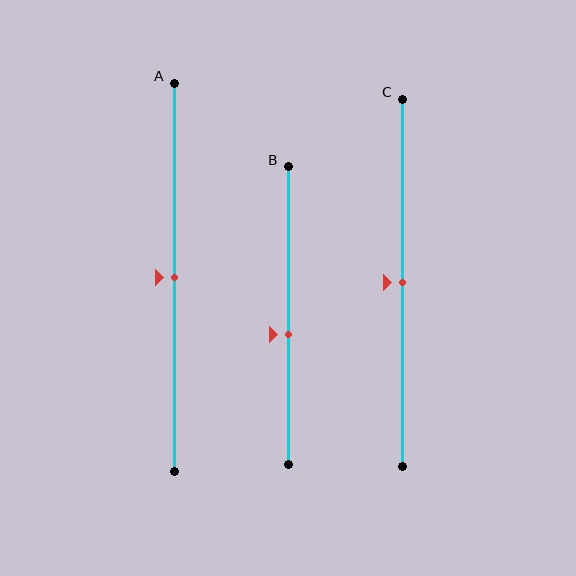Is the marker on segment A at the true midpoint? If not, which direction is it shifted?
Yes, the marker on segment A is at the true midpoint.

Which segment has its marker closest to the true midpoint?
Segment A has its marker closest to the true midpoint.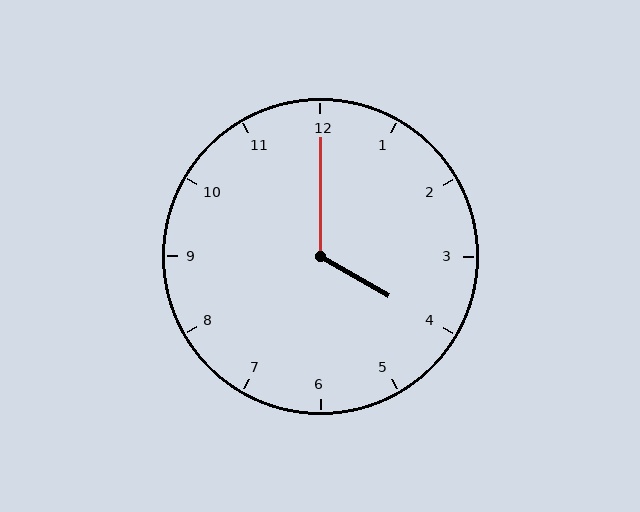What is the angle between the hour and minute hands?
Approximately 120 degrees.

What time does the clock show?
4:00.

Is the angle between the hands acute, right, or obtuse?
It is obtuse.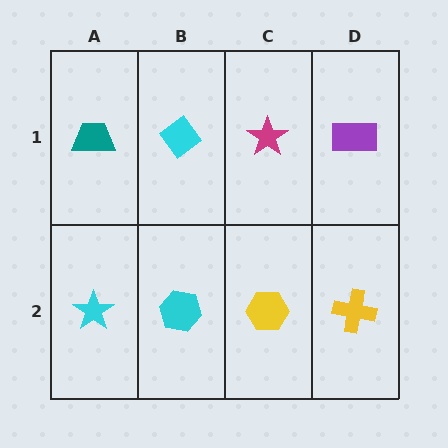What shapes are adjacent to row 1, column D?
A yellow cross (row 2, column D), a magenta star (row 1, column C).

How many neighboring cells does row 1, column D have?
2.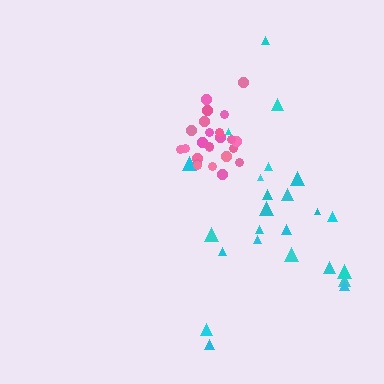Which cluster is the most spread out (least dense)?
Cyan.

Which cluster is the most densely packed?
Pink.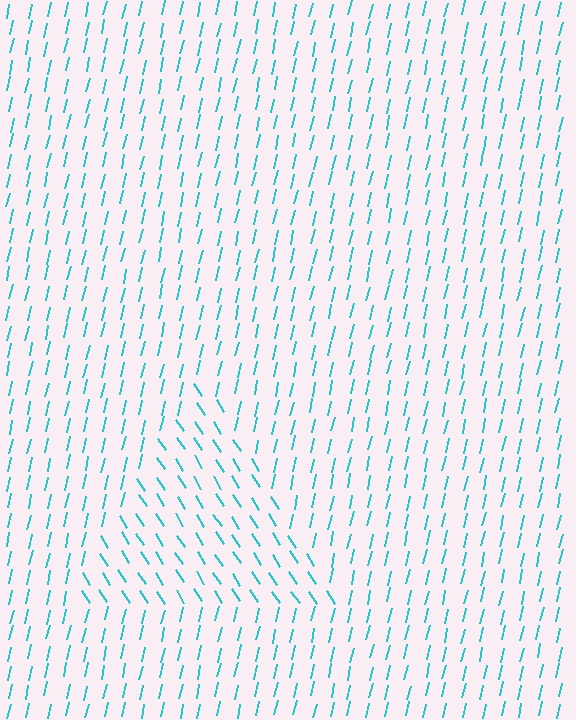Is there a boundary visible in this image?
Yes, there is a texture boundary formed by a change in line orientation.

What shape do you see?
I see a triangle.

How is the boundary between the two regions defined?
The boundary is defined purely by a change in line orientation (approximately 45 degrees difference). All lines are the same color and thickness.